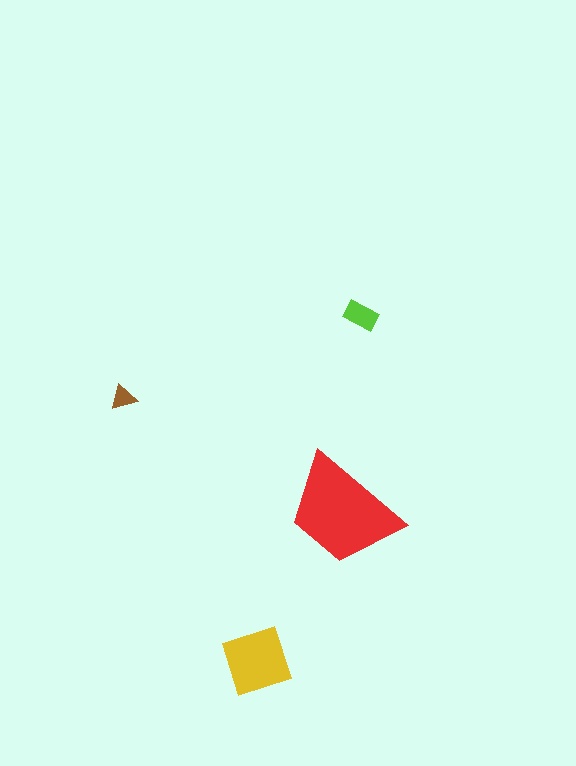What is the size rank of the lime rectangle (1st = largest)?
3rd.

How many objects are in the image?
There are 4 objects in the image.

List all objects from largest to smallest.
The red trapezoid, the yellow diamond, the lime rectangle, the brown triangle.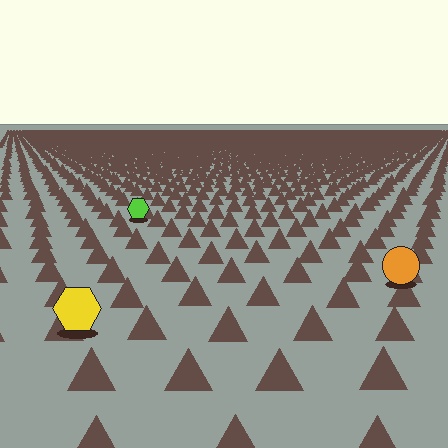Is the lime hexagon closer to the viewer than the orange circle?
No. The orange circle is closer — you can tell from the texture gradient: the ground texture is coarser near it.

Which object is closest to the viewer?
The yellow hexagon is closest. The texture marks near it are larger and more spread out.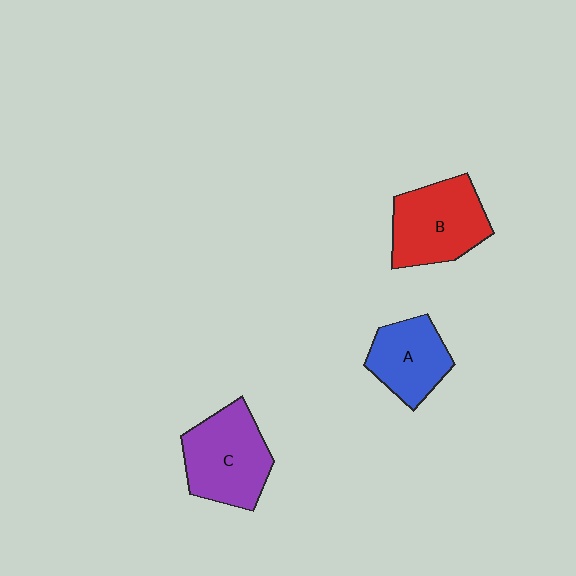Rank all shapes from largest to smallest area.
From largest to smallest: C (purple), B (red), A (blue).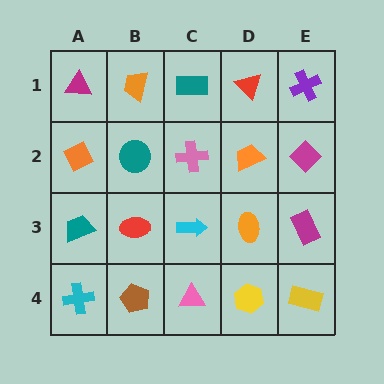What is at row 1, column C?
A teal rectangle.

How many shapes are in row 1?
5 shapes.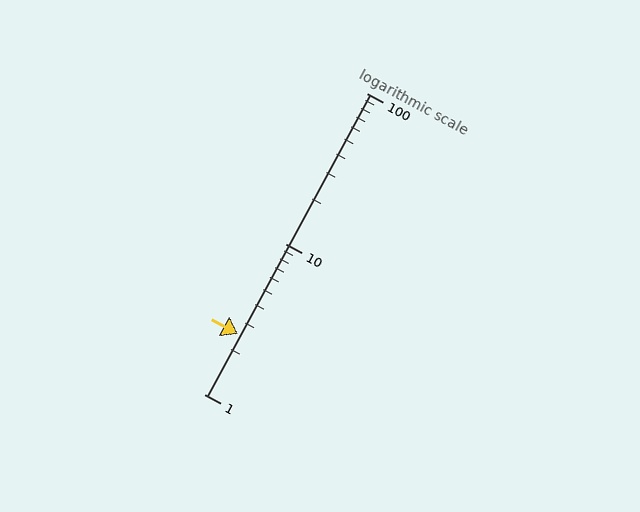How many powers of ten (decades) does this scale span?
The scale spans 2 decades, from 1 to 100.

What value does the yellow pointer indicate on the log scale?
The pointer indicates approximately 2.5.